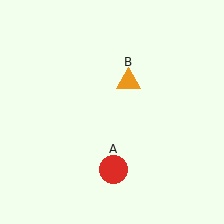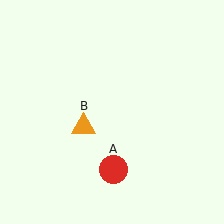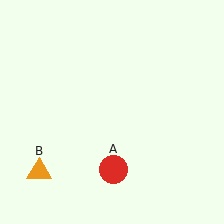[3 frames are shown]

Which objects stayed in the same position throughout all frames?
Red circle (object A) remained stationary.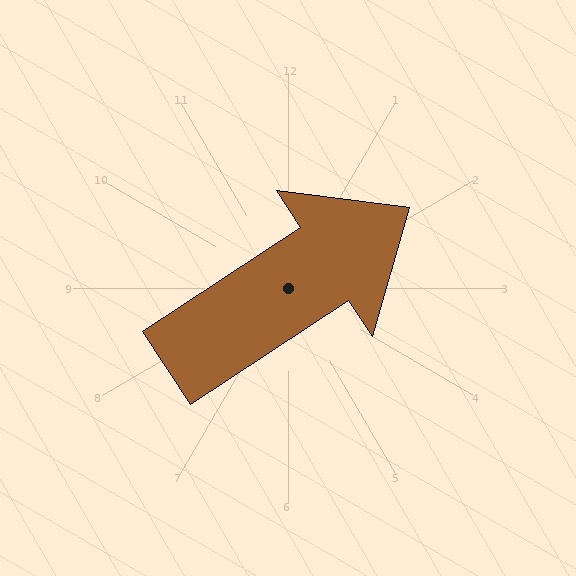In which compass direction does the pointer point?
Northeast.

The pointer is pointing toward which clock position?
Roughly 2 o'clock.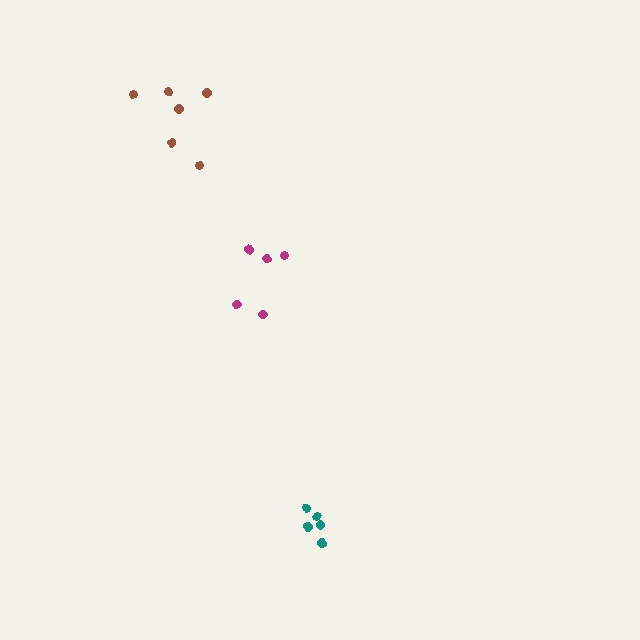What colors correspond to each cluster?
The clusters are colored: teal, magenta, brown.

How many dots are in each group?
Group 1: 5 dots, Group 2: 5 dots, Group 3: 6 dots (16 total).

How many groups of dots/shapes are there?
There are 3 groups.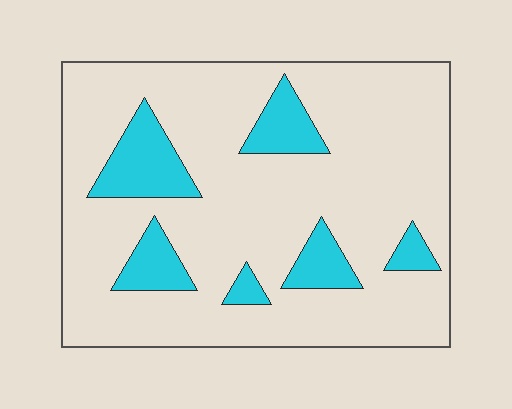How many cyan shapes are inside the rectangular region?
6.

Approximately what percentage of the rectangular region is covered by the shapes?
Approximately 15%.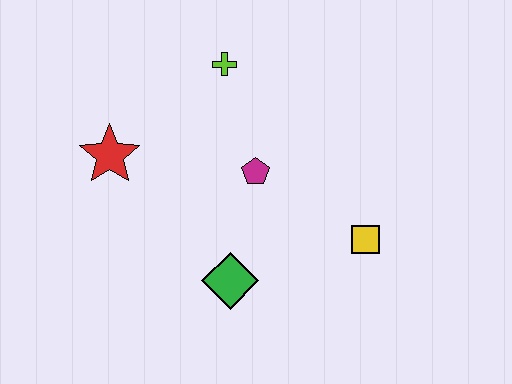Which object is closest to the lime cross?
The magenta pentagon is closest to the lime cross.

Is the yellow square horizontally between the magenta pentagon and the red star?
No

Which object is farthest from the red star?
The yellow square is farthest from the red star.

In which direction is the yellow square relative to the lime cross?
The yellow square is below the lime cross.